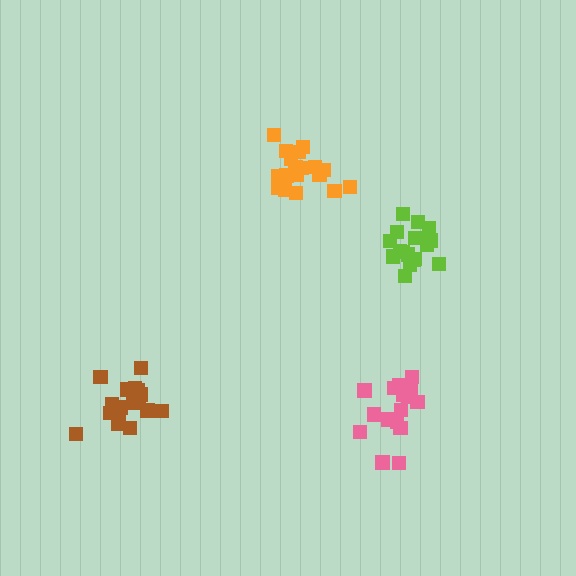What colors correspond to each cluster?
The clusters are colored: lime, pink, orange, brown.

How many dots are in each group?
Group 1: 18 dots, Group 2: 17 dots, Group 3: 19 dots, Group 4: 17 dots (71 total).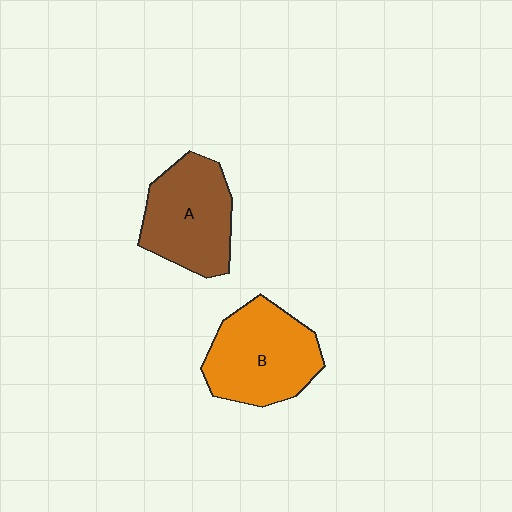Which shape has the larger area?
Shape B (orange).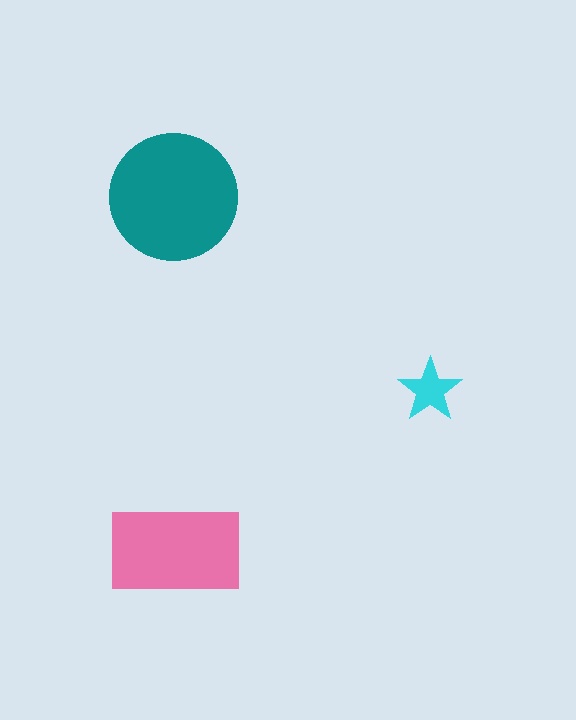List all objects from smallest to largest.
The cyan star, the pink rectangle, the teal circle.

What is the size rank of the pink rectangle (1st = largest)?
2nd.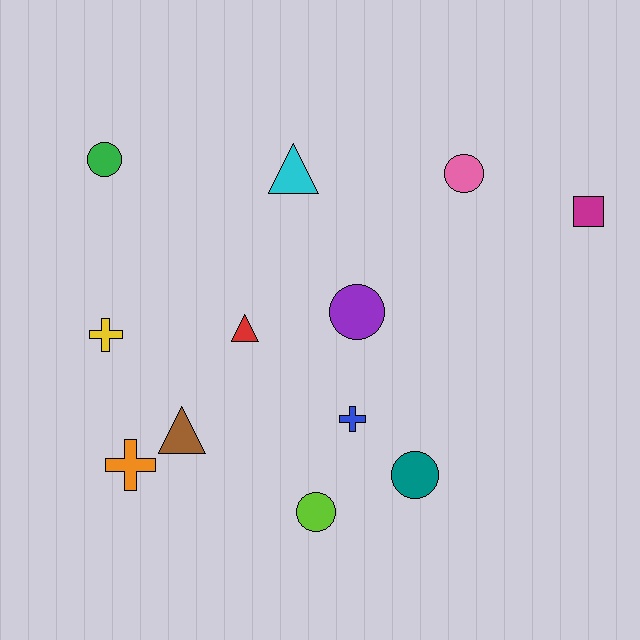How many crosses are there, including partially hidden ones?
There are 3 crosses.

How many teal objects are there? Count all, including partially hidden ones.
There is 1 teal object.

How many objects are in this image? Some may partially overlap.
There are 12 objects.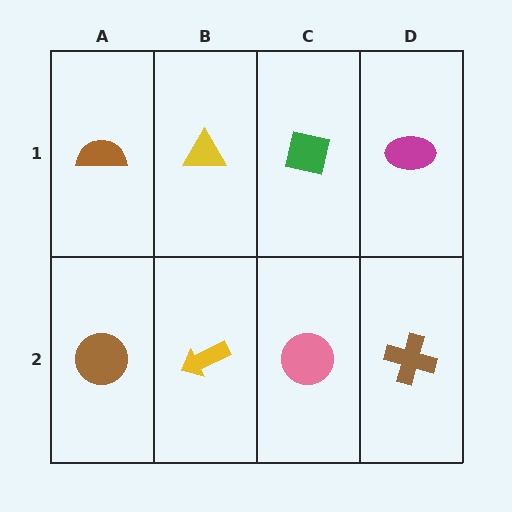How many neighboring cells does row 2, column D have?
2.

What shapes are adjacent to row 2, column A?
A brown semicircle (row 1, column A), a yellow arrow (row 2, column B).